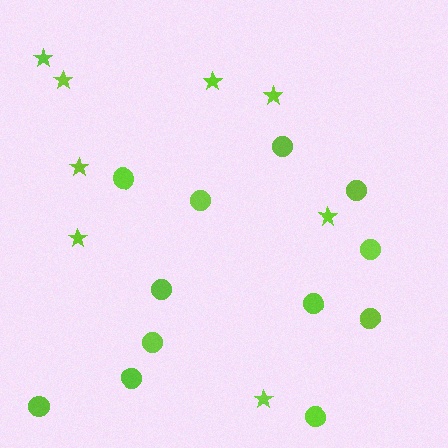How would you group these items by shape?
There are 2 groups: one group of circles (12) and one group of stars (8).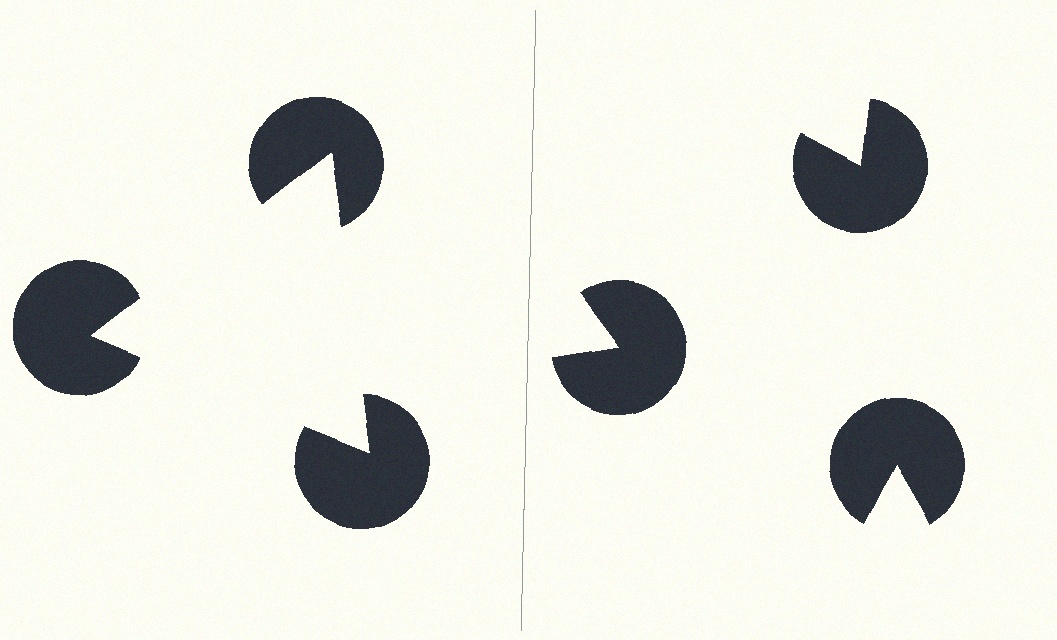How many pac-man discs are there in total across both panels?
6 — 3 on each side.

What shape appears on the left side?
An illusory triangle.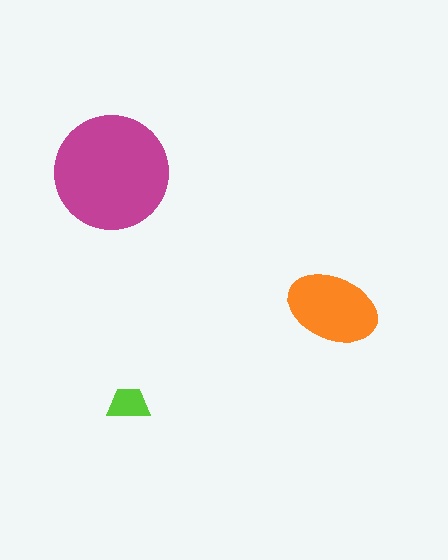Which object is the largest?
The magenta circle.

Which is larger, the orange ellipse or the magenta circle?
The magenta circle.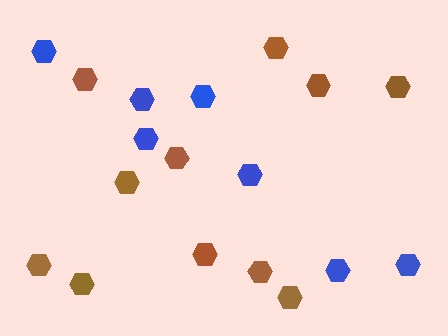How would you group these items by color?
There are 2 groups: one group of blue hexagons (7) and one group of brown hexagons (11).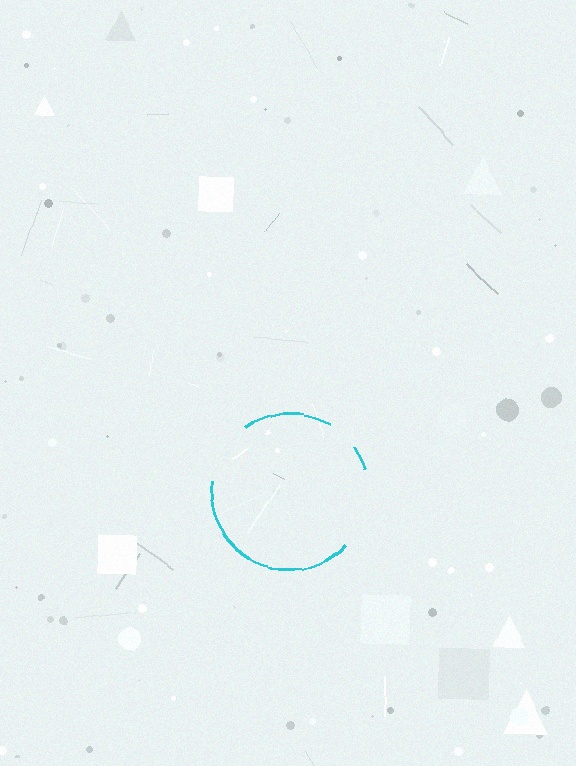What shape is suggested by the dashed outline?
The dashed outline suggests a circle.